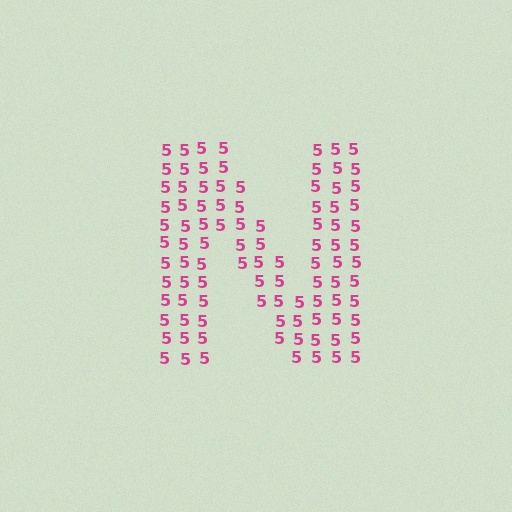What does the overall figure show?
The overall figure shows the letter N.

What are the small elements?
The small elements are digit 5's.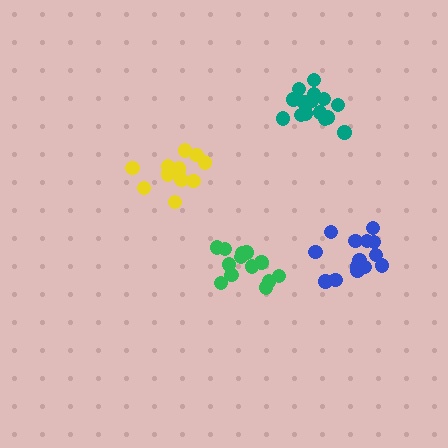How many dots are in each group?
Group 1: 14 dots, Group 2: 13 dots, Group 3: 16 dots, Group 4: 14 dots (57 total).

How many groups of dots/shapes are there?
There are 4 groups.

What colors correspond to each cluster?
The clusters are colored: yellow, green, teal, blue.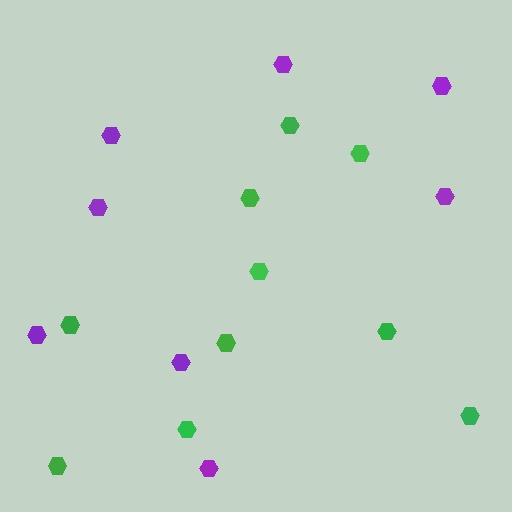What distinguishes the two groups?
There are 2 groups: one group of green hexagons (10) and one group of purple hexagons (8).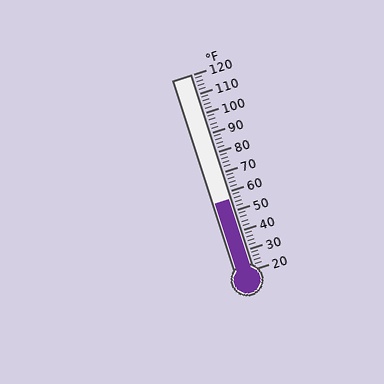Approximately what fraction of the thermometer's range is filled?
The thermometer is filled to approximately 35% of its range.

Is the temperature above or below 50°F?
The temperature is above 50°F.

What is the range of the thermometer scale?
The thermometer scale ranges from 20°F to 120°F.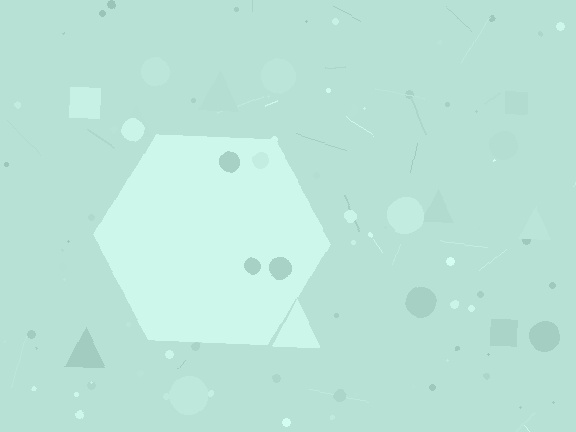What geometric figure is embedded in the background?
A hexagon is embedded in the background.